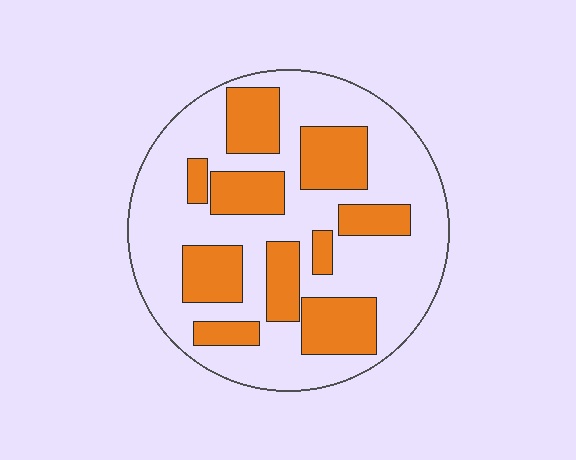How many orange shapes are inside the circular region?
10.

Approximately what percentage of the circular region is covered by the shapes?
Approximately 35%.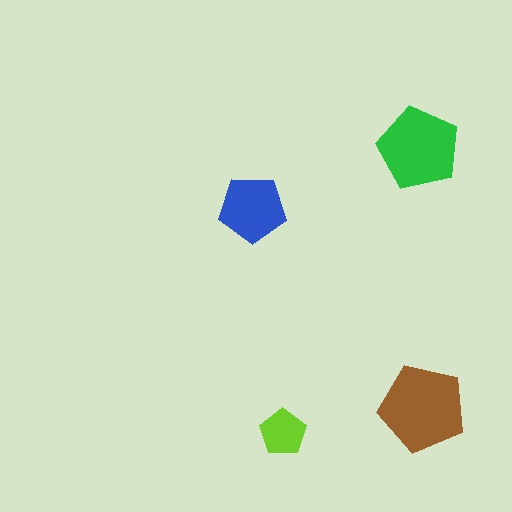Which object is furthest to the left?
The blue pentagon is leftmost.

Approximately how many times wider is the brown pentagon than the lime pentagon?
About 2 times wider.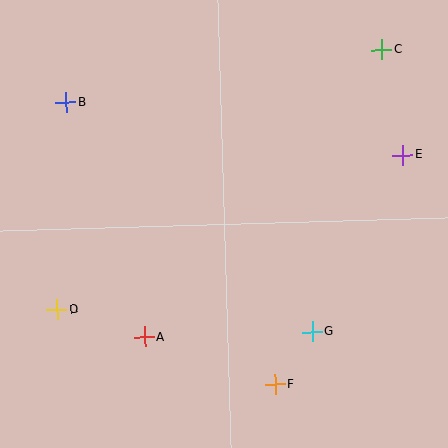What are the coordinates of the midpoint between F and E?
The midpoint between F and E is at (339, 270).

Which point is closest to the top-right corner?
Point C is closest to the top-right corner.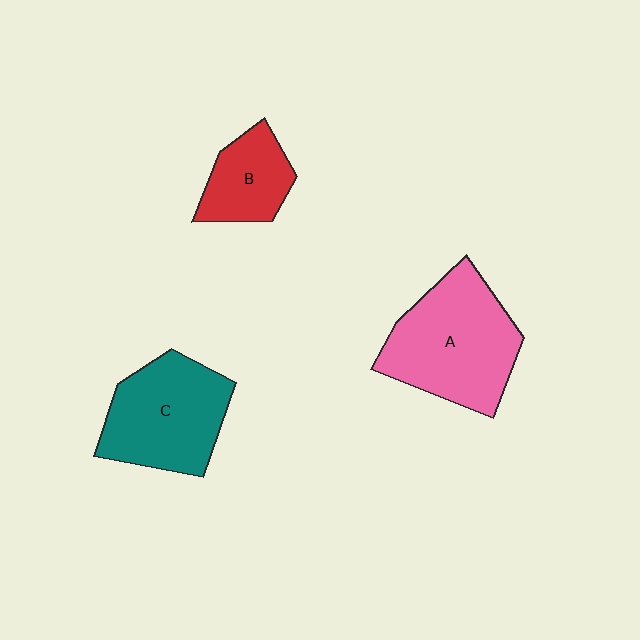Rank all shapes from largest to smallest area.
From largest to smallest: A (pink), C (teal), B (red).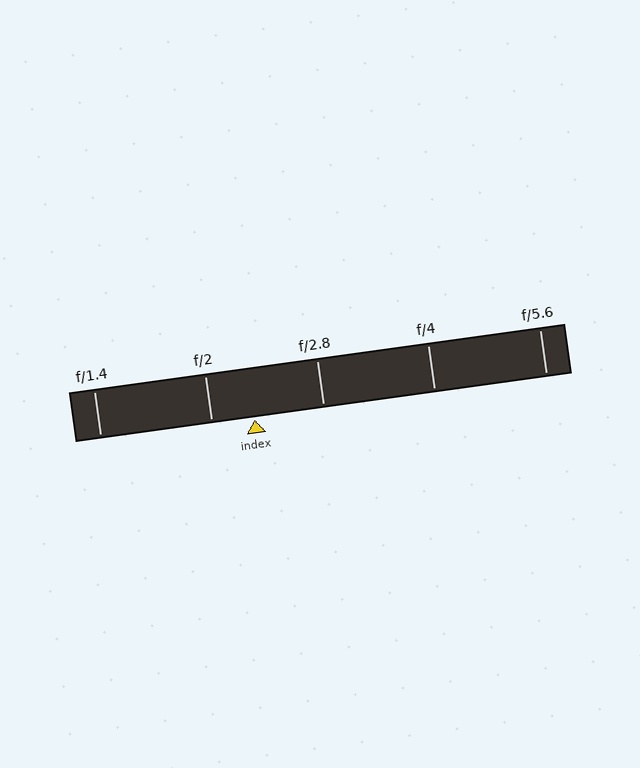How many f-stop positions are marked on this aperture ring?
There are 5 f-stop positions marked.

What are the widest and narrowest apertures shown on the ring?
The widest aperture shown is f/1.4 and the narrowest is f/5.6.